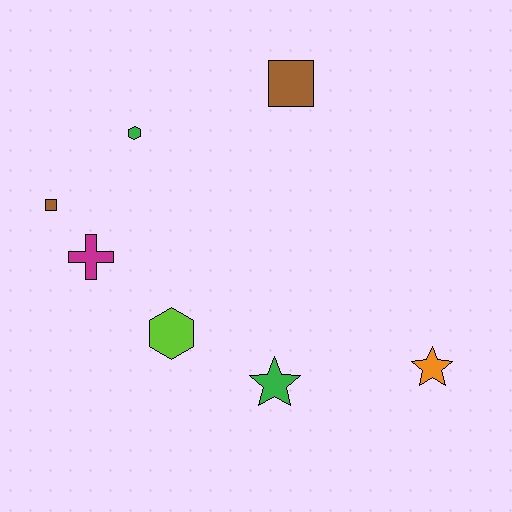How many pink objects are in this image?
There are no pink objects.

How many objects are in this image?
There are 7 objects.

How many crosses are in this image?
There is 1 cross.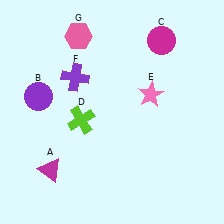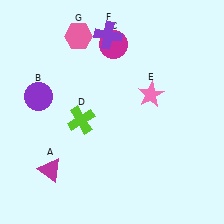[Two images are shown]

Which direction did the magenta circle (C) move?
The magenta circle (C) moved left.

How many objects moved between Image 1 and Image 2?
2 objects moved between the two images.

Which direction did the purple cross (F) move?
The purple cross (F) moved up.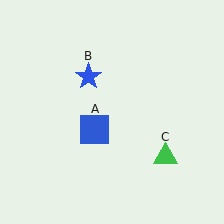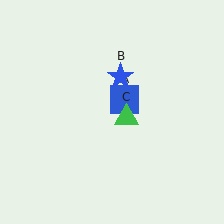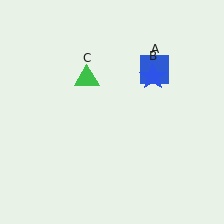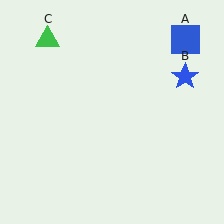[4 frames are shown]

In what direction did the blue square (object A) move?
The blue square (object A) moved up and to the right.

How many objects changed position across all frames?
3 objects changed position: blue square (object A), blue star (object B), green triangle (object C).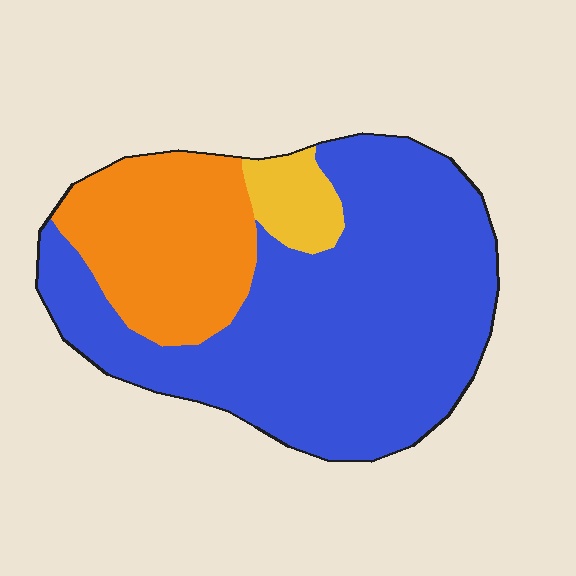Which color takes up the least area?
Yellow, at roughly 5%.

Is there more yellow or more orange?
Orange.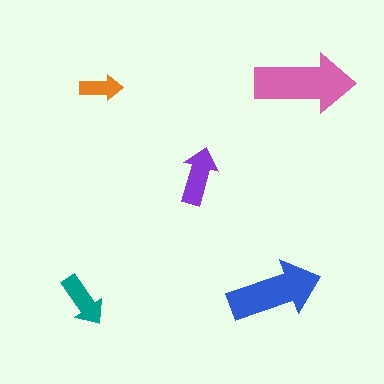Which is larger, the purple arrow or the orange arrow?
The purple one.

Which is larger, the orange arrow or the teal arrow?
The teal one.